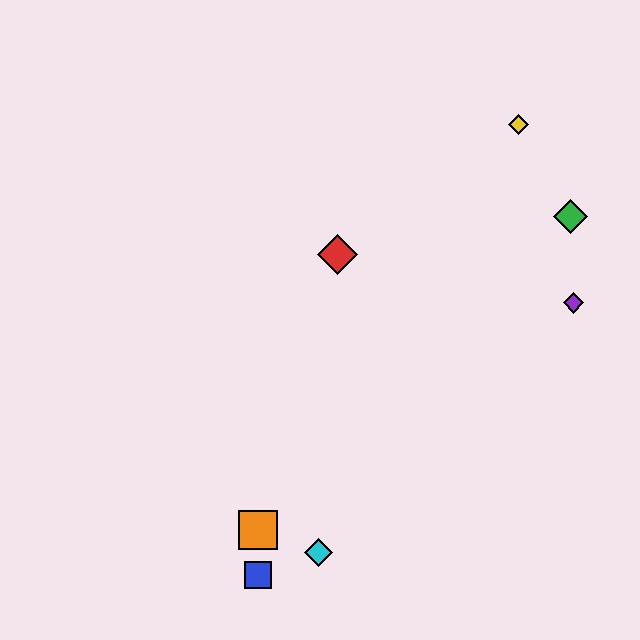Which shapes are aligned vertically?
The blue square, the orange square are aligned vertically.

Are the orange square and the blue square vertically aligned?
Yes, both are at x≈258.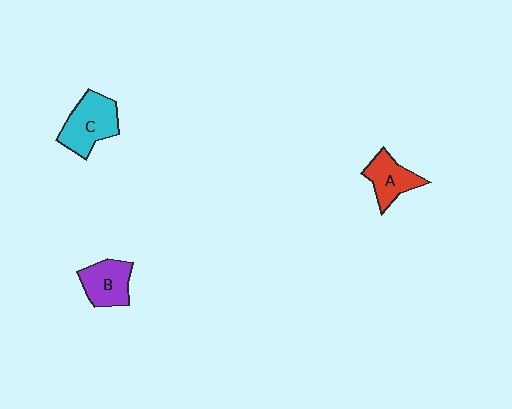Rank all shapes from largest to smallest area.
From largest to smallest: C (cyan), B (purple), A (red).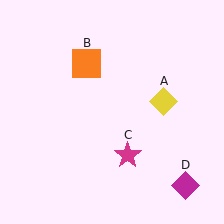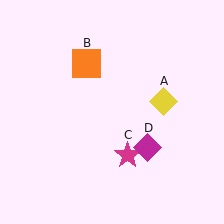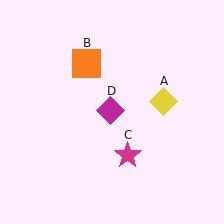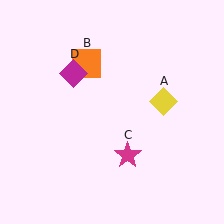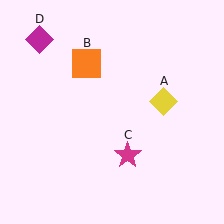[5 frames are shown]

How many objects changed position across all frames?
1 object changed position: magenta diamond (object D).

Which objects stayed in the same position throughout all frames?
Yellow diamond (object A) and orange square (object B) and magenta star (object C) remained stationary.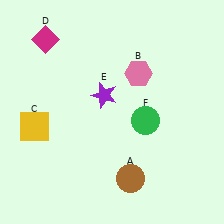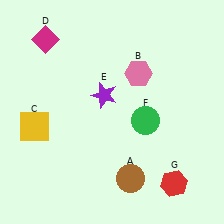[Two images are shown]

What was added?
A red hexagon (G) was added in Image 2.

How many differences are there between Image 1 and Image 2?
There is 1 difference between the two images.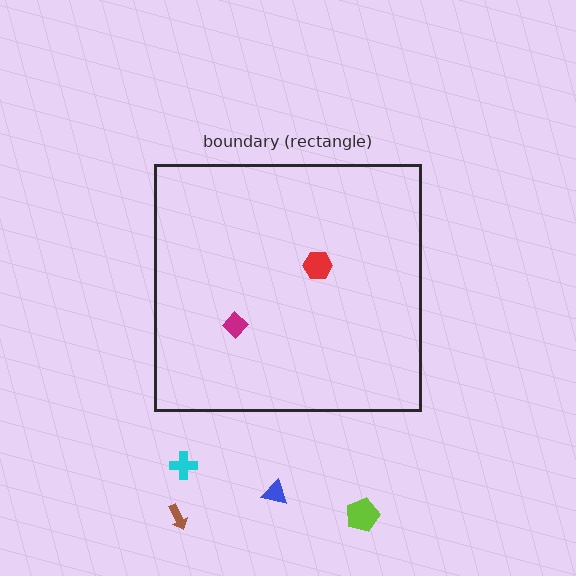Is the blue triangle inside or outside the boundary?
Outside.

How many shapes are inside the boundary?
2 inside, 4 outside.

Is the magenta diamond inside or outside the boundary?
Inside.